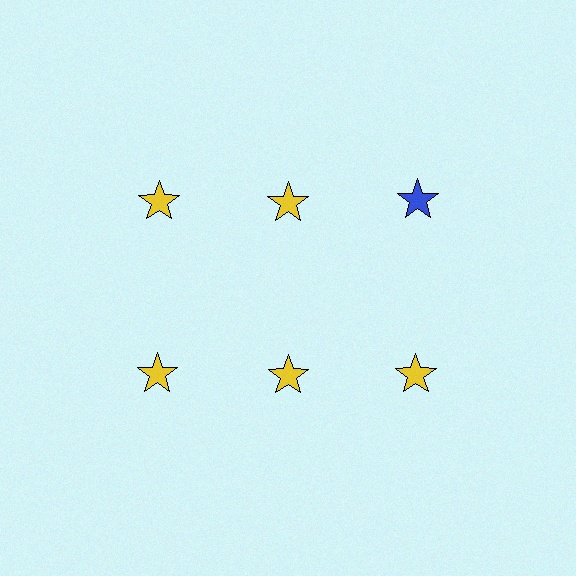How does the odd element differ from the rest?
It has a different color: blue instead of yellow.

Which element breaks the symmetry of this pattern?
The blue star in the top row, center column breaks the symmetry. All other shapes are yellow stars.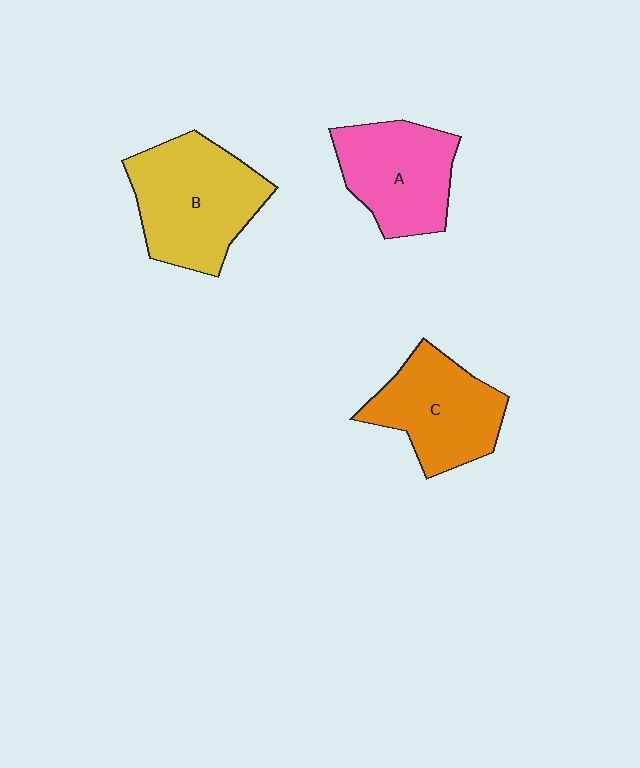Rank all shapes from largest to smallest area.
From largest to smallest: B (yellow), C (orange), A (pink).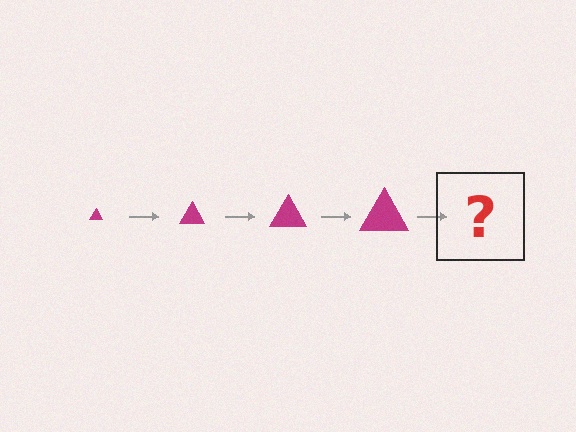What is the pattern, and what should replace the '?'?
The pattern is that the triangle gets progressively larger each step. The '?' should be a magenta triangle, larger than the previous one.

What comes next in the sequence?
The next element should be a magenta triangle, larger than the previous one.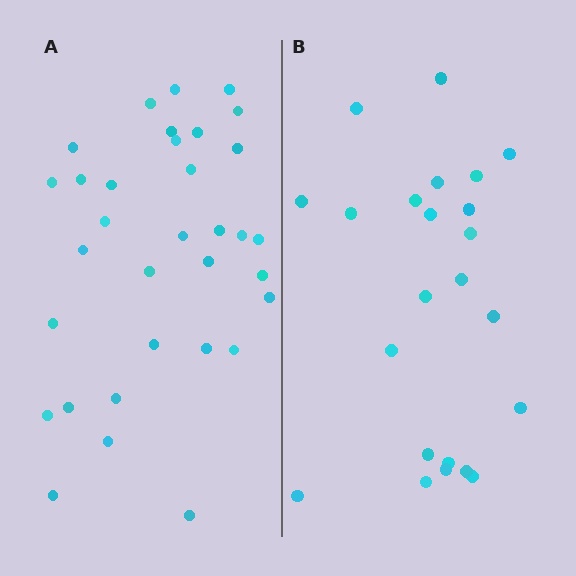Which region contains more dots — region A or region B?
Region A (the left region) has more dots.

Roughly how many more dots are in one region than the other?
Region A has roughly 10 or so more dots than region B.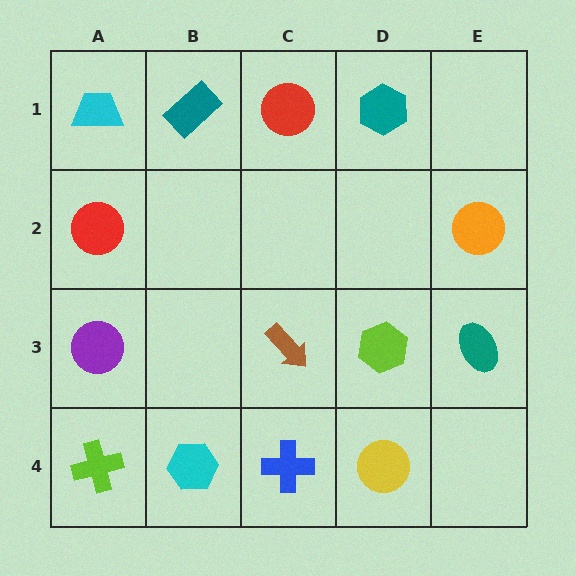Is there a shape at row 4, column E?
No, that cell is empty.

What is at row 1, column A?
A cyan trapezoid.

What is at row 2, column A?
A red circle.